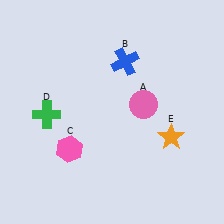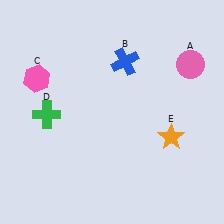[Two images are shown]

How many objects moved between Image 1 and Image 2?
2 objects moved between the two images.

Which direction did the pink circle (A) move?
The pink circle (A) moved right.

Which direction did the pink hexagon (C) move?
The pink hexagon (C) moved up.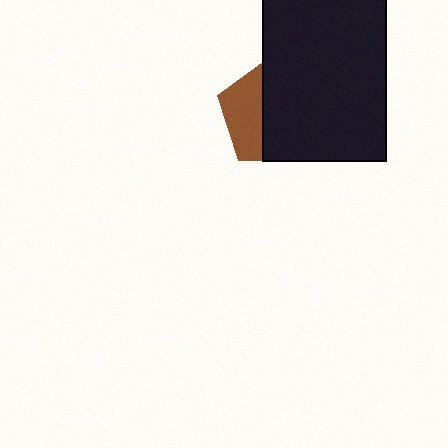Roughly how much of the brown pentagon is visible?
A small part of it is visible (roughly 36%).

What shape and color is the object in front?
The object in front is a black rectangle.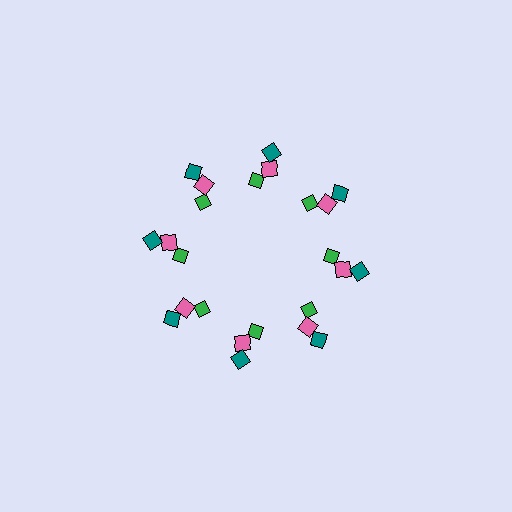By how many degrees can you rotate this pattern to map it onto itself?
The pattern maps onto itself every 45 degrees of rotation.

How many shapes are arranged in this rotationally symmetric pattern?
There are 24 shapes, arranged in 8 groups of 3.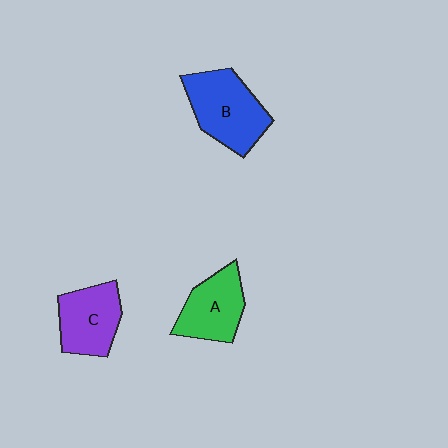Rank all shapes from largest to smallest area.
From largest to smallest: B (blue), C (purple), A (green).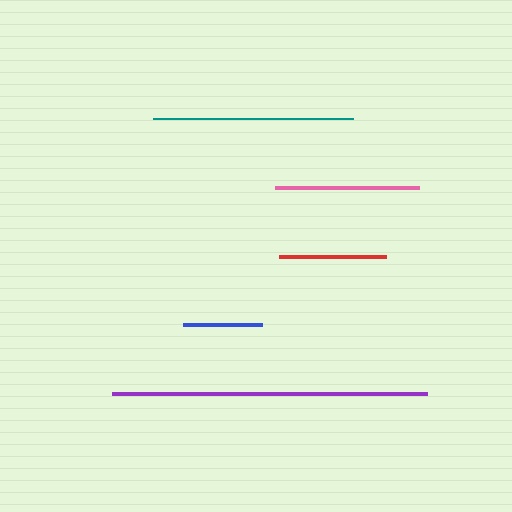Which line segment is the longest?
The purple line is the longest at approximately 315 pixels.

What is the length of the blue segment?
The blue segment is approximately 80 pixels long.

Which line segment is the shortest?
The blue line is the shortest at approximately 80 pixels.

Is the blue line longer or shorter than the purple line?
The purple line is longer than the blue line.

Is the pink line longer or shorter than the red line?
The pink line is longer than the red line.